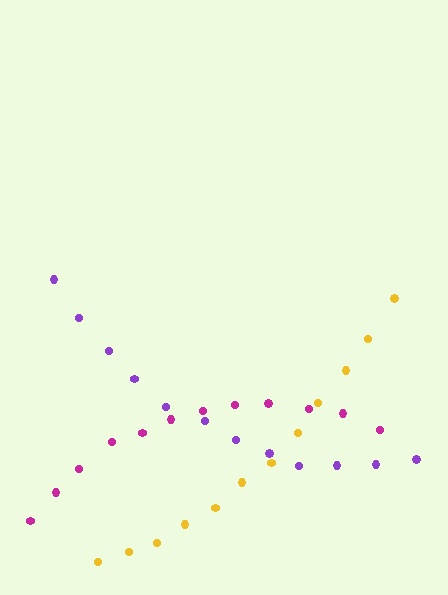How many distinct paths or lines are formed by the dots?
There are 3 distinct paths.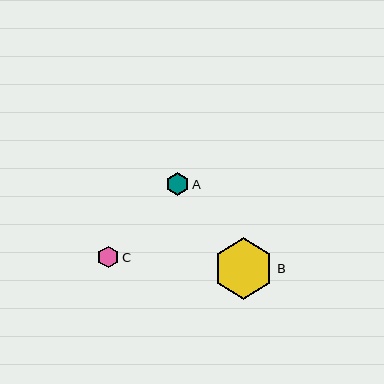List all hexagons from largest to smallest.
From largest to smallest: B, A, C.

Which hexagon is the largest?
Hexagon B is the largest with a size of approximately 61 pixels.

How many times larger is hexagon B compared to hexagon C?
Hexagon B is approximately 2.9 times the size of hexagon C.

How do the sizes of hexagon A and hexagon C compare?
Hexagon A and hexagon C are approximately the same size.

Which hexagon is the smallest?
Hexagon C is the smallest with a size of approximately 21 pixels.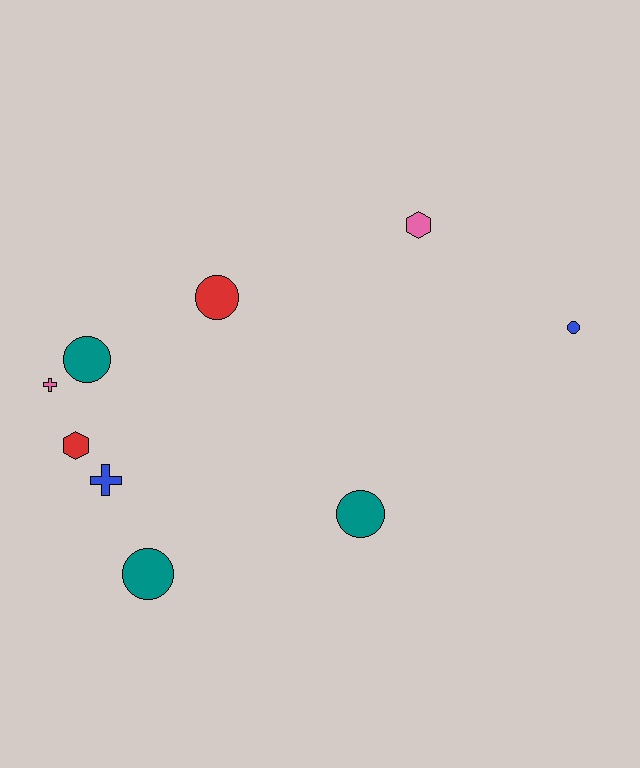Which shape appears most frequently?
Circle, with 5 objects.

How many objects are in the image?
There are 9 objects.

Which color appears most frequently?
Teal, with 3 objects.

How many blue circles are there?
There is 1 blue circle.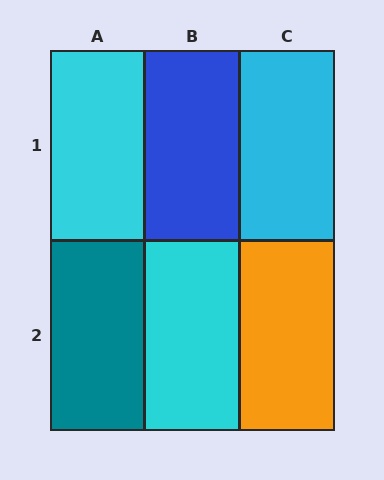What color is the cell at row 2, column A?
Teal.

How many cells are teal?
1 cell is teal.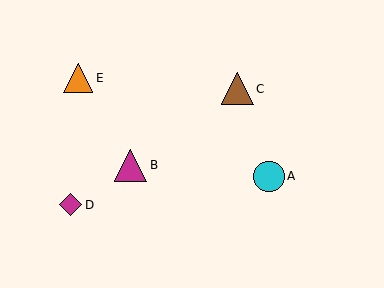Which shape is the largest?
The brown triangle (labeled C) is the largest.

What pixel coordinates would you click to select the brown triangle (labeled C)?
Click at (237, 89) to select the brown triangle C.